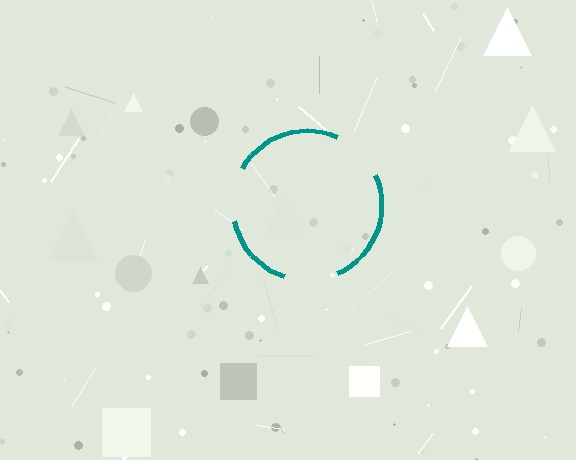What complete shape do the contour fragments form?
The contour fragments form a circle.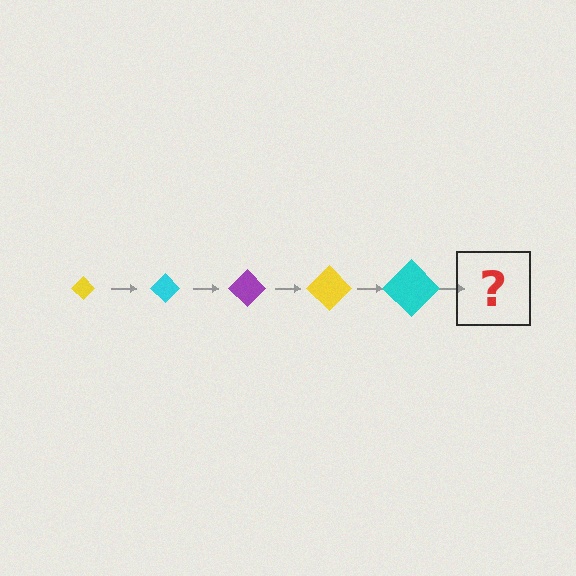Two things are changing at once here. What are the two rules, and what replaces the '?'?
The two rules are that the diamond grows larger each step and the color cycles through yellow, cyan, and purple. The '?' should be a purple diamond, larger than the previous one.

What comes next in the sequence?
The next element should be a purple diamond, larger than the previous one.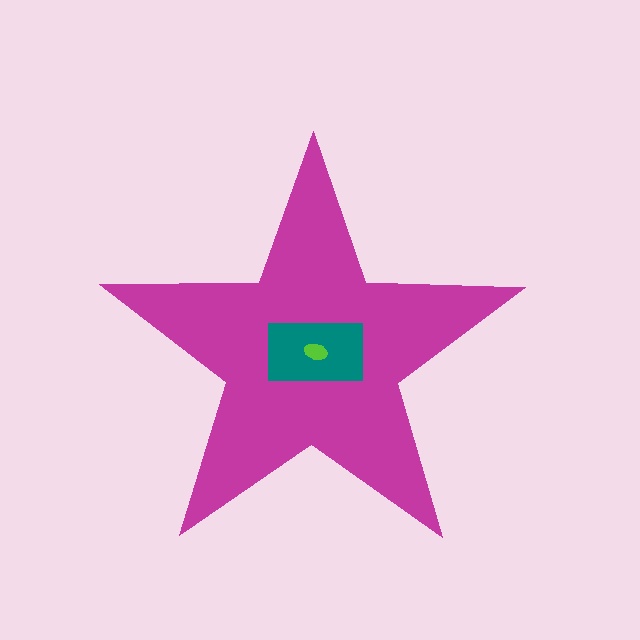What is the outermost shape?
The magenta star.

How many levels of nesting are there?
3.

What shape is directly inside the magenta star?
The teal rectangle.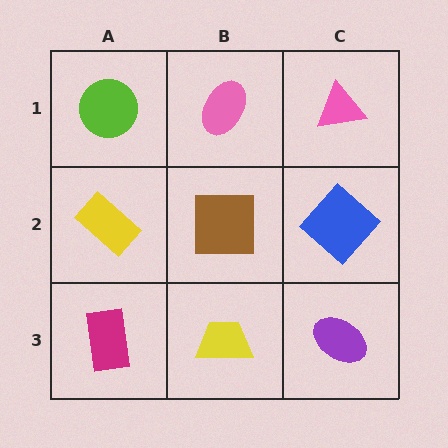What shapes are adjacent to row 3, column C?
A blue diamond (row 2, column C), a yellow trapezoid (row 3, column B).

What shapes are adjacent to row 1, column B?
A brown square (row 2, column B), a lime circle (row 1, column A), a pink triangle (row 1, column C).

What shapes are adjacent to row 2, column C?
A pink triangle (row 1, column C), a purple ellipse (row 3, column C), a brown square (row 2, column B).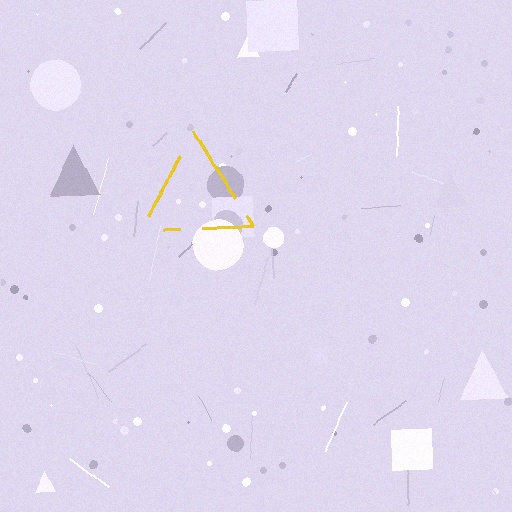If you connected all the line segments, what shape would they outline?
They would outline a triangle.